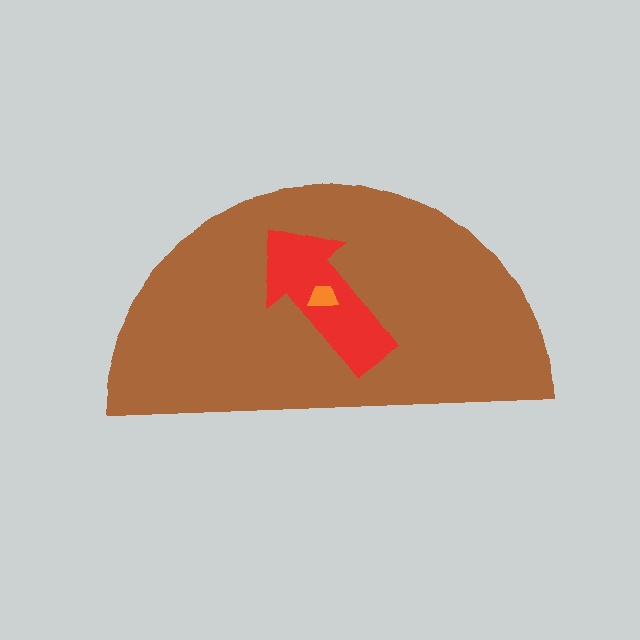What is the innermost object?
The orange trapezoid.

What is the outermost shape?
The brown semicircle.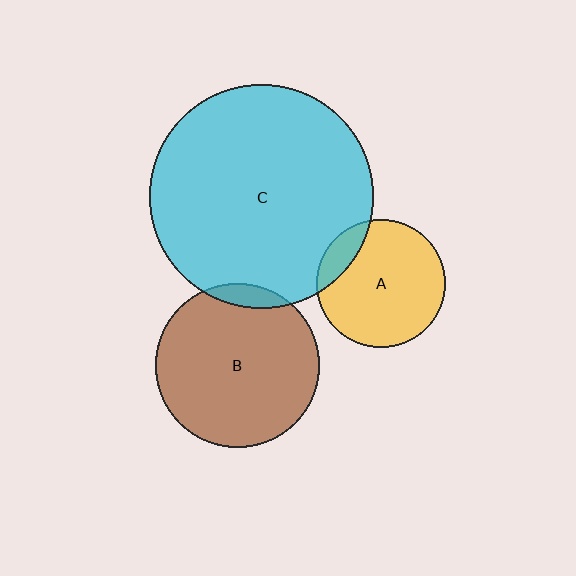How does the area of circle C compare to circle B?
Approximately 1.9 times.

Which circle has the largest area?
Circle C (cyan).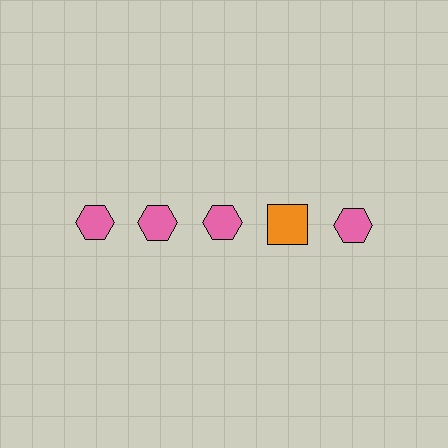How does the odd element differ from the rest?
It differs in both color (orange instead of pink) and shape (square instead of hexagon).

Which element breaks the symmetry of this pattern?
The orange square in the top row, second from right column breaks the symmetry. All other shapes are pink hexagons.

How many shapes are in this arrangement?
There are 5 shapes arranged in a grid pattern.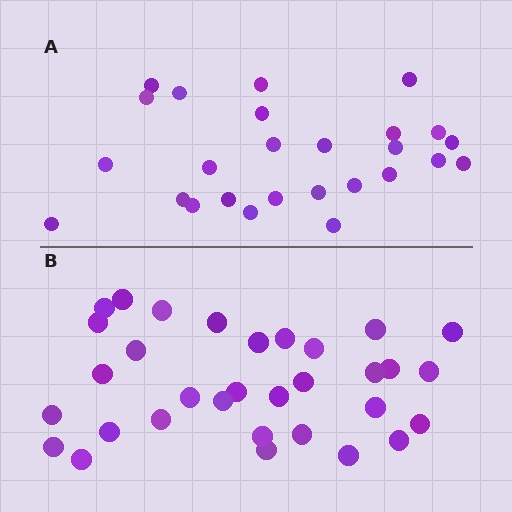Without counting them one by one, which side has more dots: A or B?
Region B (the bottom region) has more dots.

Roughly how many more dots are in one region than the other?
Region B has about 6 more dots than region A.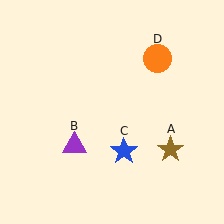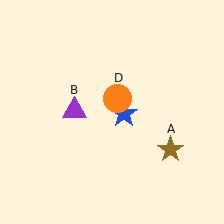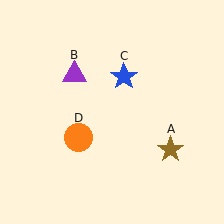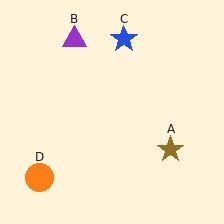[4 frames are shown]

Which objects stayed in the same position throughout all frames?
Brown star (object A) remained stationary.